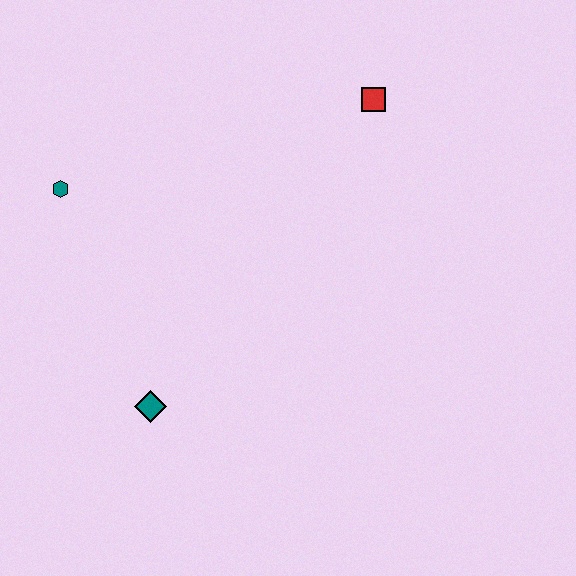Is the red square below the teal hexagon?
No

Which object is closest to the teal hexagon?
The teal diamond is closest to the teal hexagon.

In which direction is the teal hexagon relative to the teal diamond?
The teal hexagon is above the teal diamond.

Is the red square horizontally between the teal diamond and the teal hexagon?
No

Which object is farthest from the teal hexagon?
The red square is farthest from the teal hexagon.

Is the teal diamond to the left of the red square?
Yes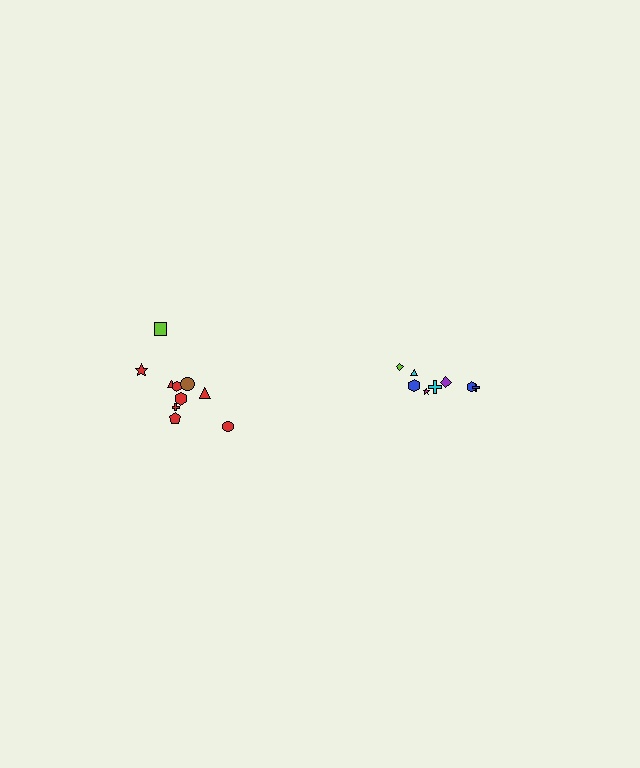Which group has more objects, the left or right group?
The left group.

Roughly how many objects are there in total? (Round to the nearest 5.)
Roughly 20 objects in total.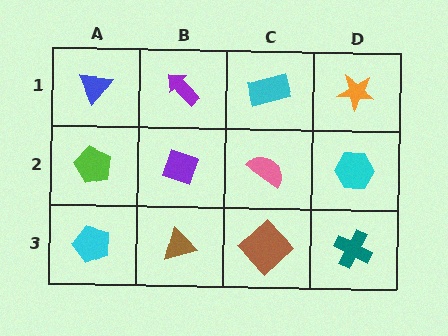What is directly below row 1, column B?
A purple diamond.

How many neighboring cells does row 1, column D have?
2.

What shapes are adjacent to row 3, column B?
A purple diamond (row 2, column B), a cyan pentagon (row 3, column A), a brown diamond (row 3, column C).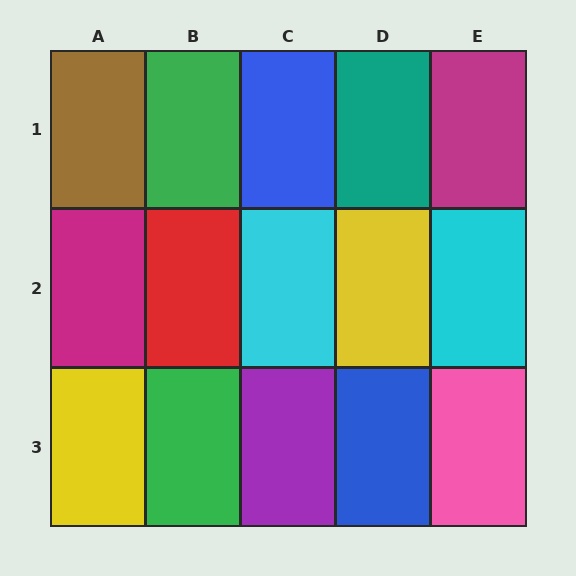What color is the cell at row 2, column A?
Magenta.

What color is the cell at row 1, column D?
Teal.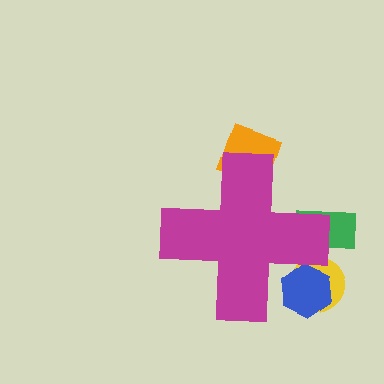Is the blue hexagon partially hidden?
Yes, the blue hexagon is partially hidden behind the magenta cross.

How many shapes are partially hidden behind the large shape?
4 shapes are partially hidden.